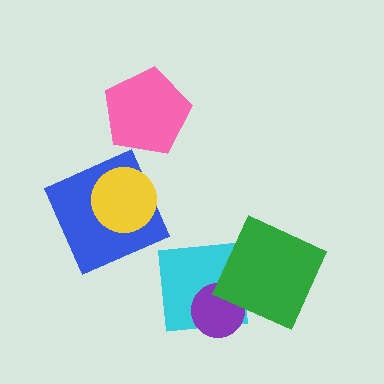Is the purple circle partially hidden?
No, no other shape covers it.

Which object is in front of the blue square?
The yellow circle is in front of the blue square.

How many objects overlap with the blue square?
1 object overlaps with the blue square.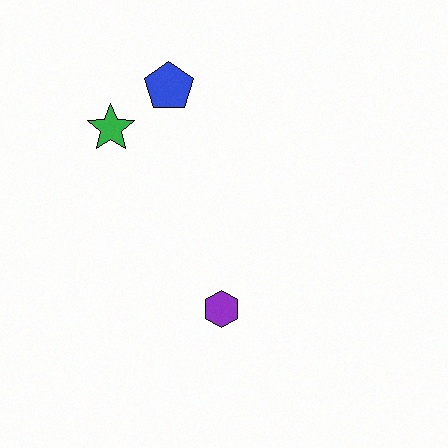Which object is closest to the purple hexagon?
The green star is closest to the purple hexagon.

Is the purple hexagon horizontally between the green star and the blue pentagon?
No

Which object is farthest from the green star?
The purple hexagon is farthest from the green star.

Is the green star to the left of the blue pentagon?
Yes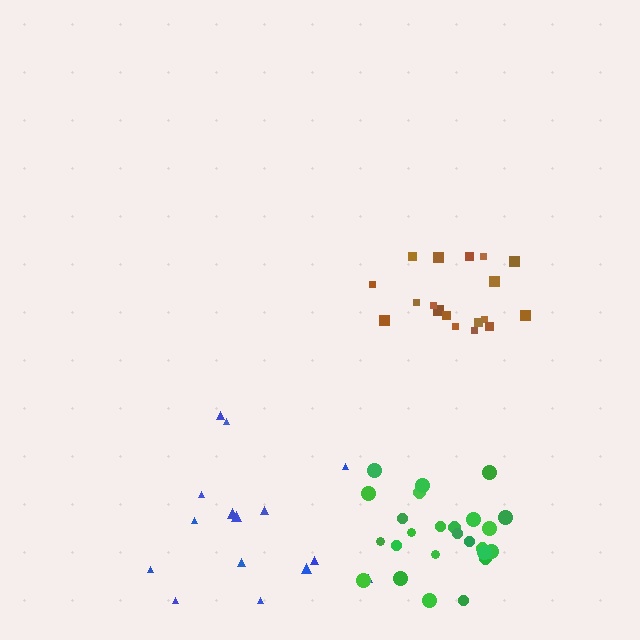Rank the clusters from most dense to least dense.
green, brown, blue.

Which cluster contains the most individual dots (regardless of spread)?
Green (25).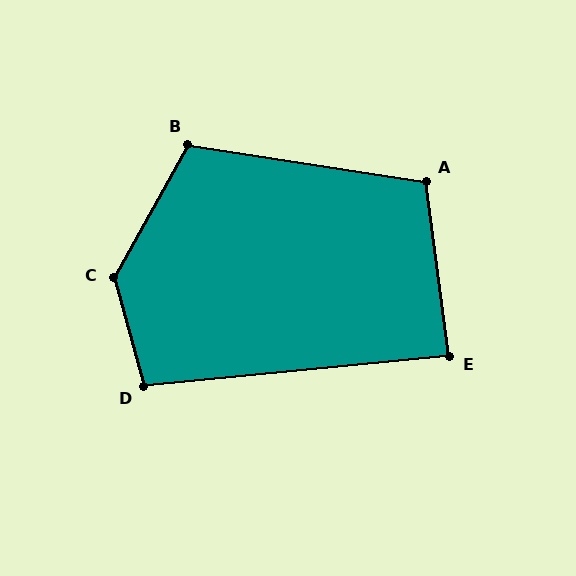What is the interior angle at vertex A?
Approximately 106 degrees (obtuse).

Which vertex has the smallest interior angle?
E, at approximately 88 degrees.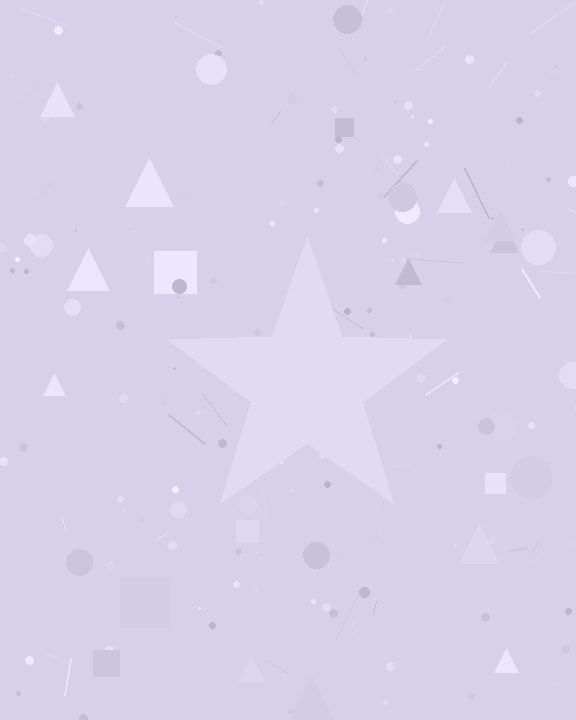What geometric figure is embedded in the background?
A star is embedded in the background.